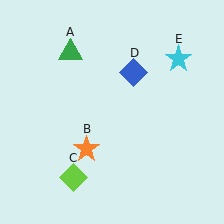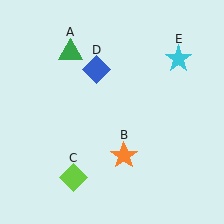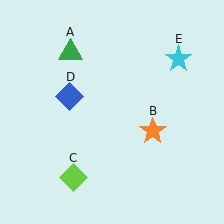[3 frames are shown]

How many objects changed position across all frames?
2 objects changed position: orange star (object B), blue diamond (object D).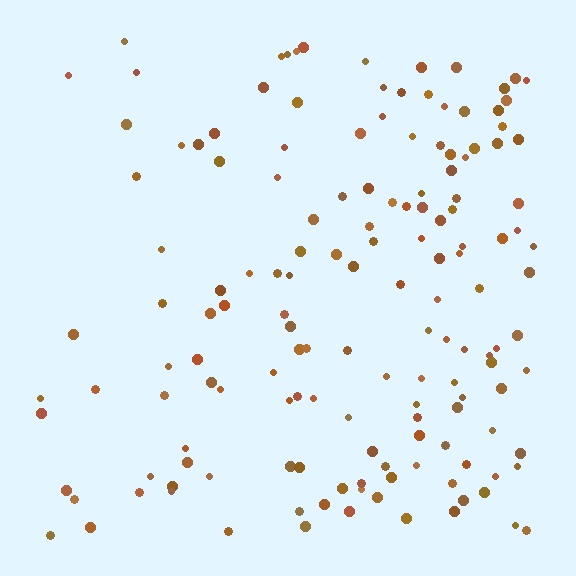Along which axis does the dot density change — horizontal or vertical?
Horizontal.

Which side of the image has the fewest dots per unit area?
The left.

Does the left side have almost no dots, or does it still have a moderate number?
Still a moderate number, just noticeably fewer than the right.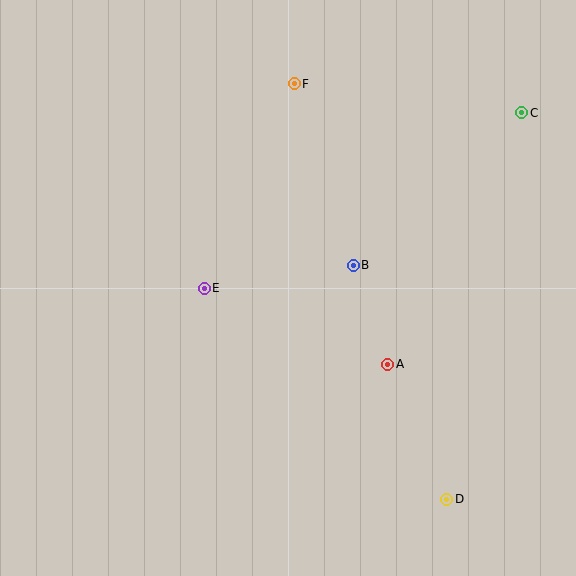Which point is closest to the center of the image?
Point B at (353, 265) is closest to the center.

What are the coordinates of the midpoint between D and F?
The midpoint between D and F is at (371, 292).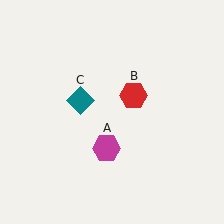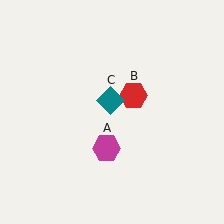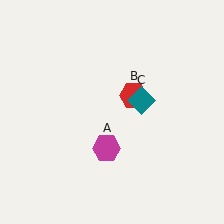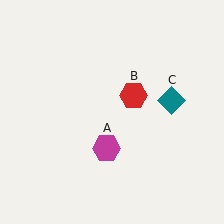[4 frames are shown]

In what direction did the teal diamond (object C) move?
The teal diamond (object C) moved right.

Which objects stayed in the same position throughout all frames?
Magenta hexagon (object A) and red hexagon (object B) remained stationary.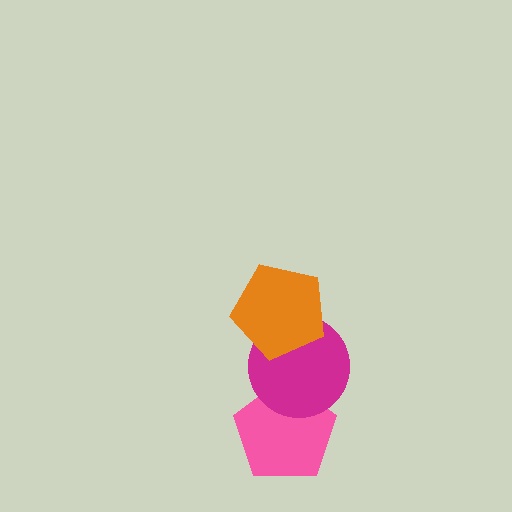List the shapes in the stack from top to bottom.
From top to bottom: the orange pentagon, the magenta circle, the pink pentagon.